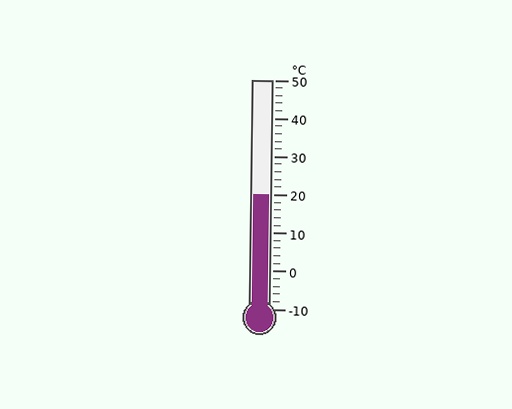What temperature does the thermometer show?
The thermometer shows approximately 20°C.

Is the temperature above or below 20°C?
The temperature is at 20°C.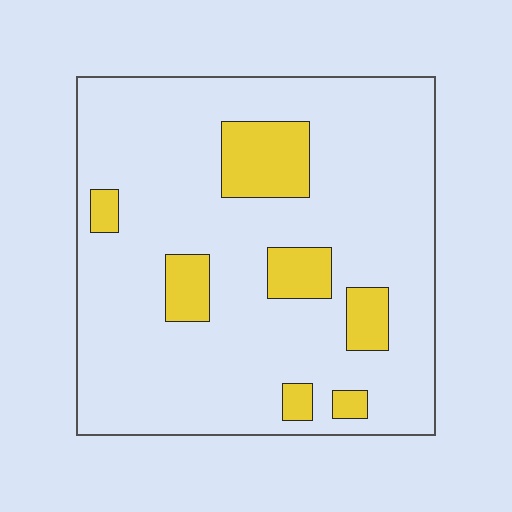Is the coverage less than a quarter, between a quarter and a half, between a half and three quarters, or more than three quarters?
Less than a quarter.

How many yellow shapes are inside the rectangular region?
7.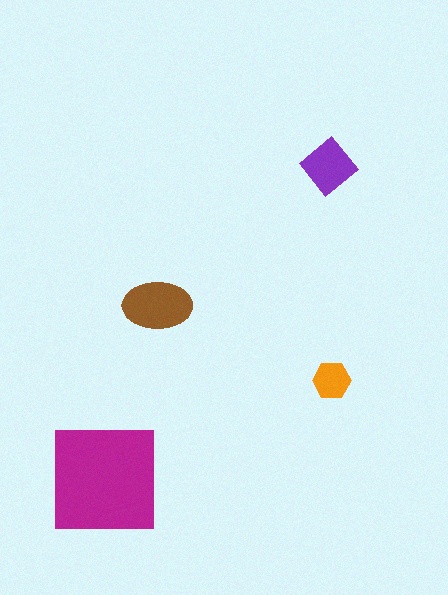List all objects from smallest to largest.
The orange hexagon, the purple diamond, the brown ellipse, the magenta square.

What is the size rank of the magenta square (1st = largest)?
1st.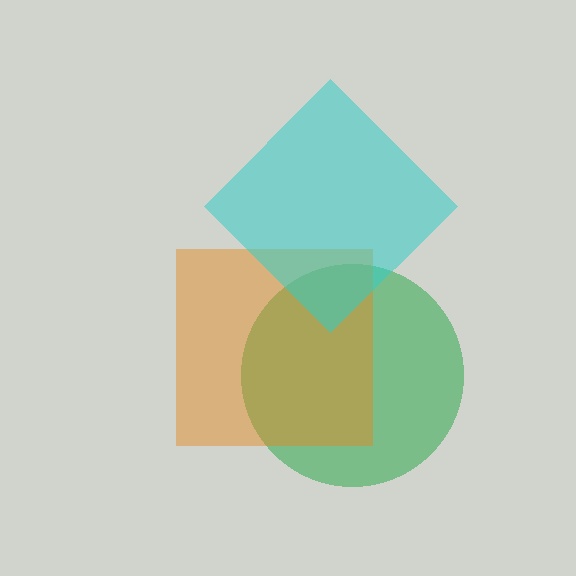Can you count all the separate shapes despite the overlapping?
Yes, there are 3 separate shapes.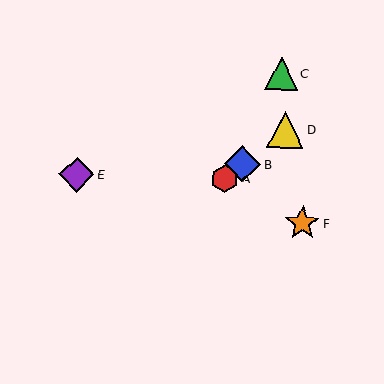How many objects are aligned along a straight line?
3 objects (A, B, D) are aligned along a straight line.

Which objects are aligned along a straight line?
Objects A, B, D are aligned along a straight line.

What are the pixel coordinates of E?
Object E is at (77, 175).